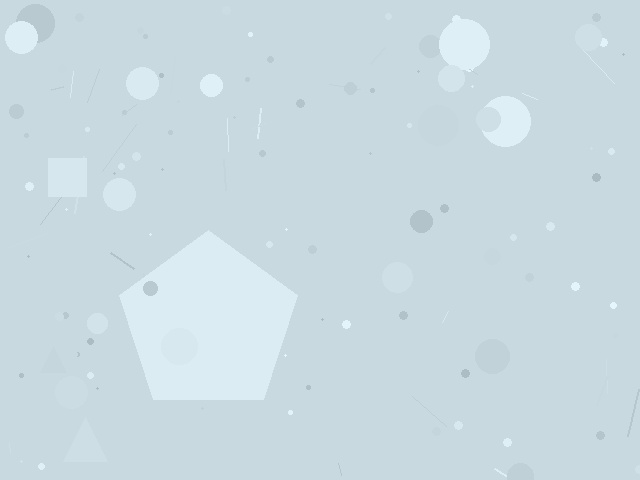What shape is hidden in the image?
A pentagon is hidden in the image.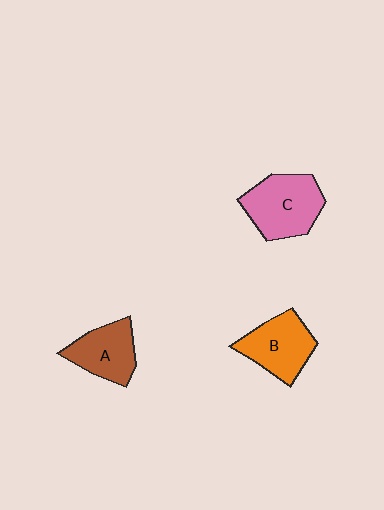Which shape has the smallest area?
Shape A (brown).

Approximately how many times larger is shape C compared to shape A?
Approximately 1.3 times.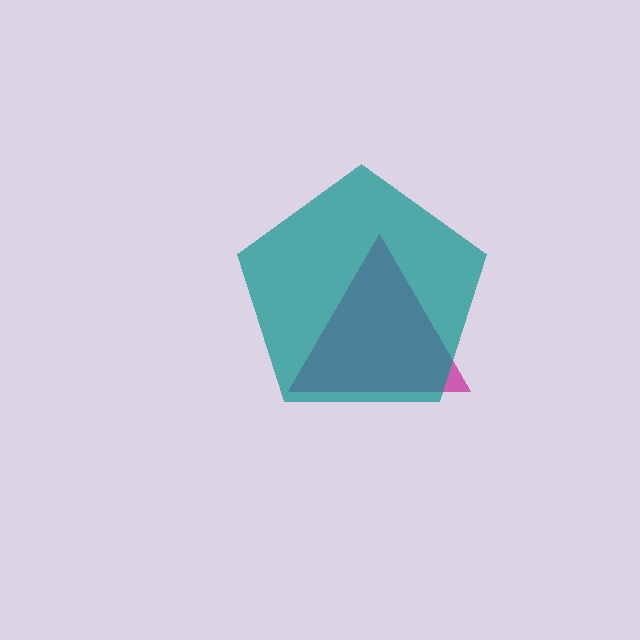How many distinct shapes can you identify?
There are 2 distinct shapes: a magenta triangle, a teal pentagon.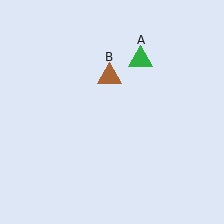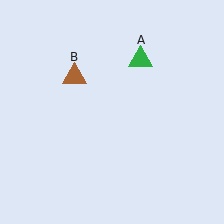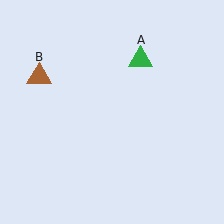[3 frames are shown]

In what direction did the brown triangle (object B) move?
The brown triangle (object B) moved left.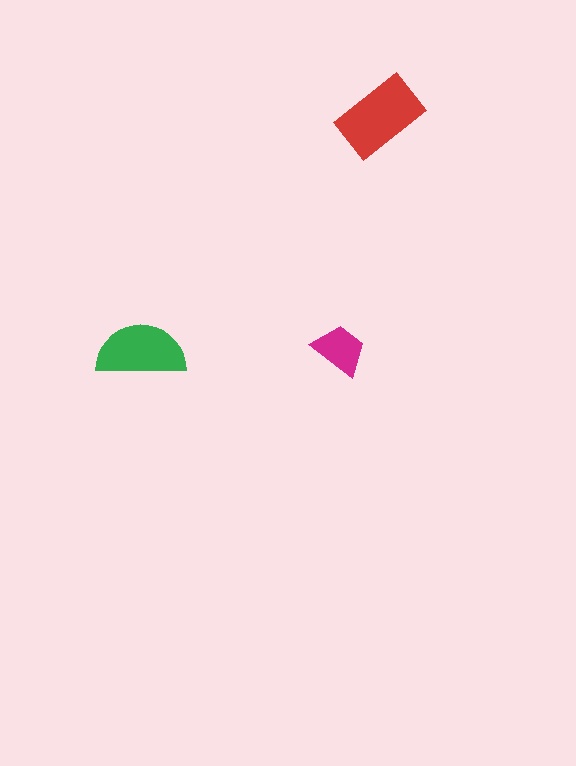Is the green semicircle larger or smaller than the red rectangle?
Smaller.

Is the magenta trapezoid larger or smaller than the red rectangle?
Smaller.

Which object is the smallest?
The magenta trapezoid.